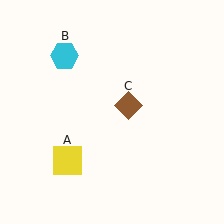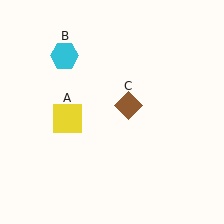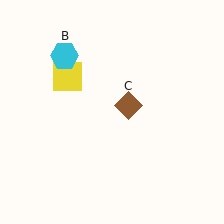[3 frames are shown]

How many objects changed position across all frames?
1 object changed position: yellow square (object A).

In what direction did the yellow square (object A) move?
The yellow square (object A) moved up.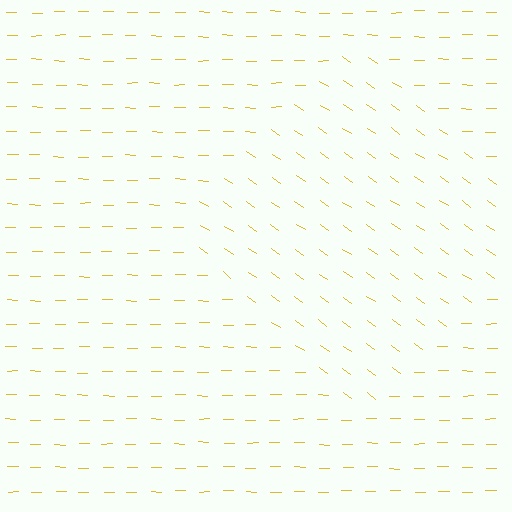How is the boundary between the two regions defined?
The boundary is defined purely by a change in line orientation (approximately 34 degrees difference). All lines are the same color and thickness.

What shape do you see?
I see a diamond.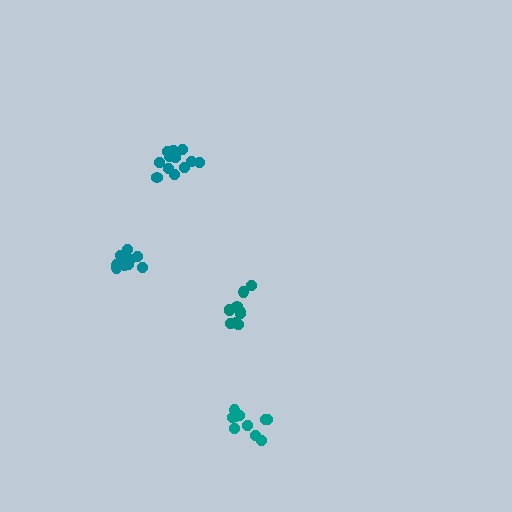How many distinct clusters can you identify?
There are 4 distinct clusters.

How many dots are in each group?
Group 1: 10 dots, Group 2: 12 dots, Group 3: 14 dots, Group 4: 10 dots (46 total).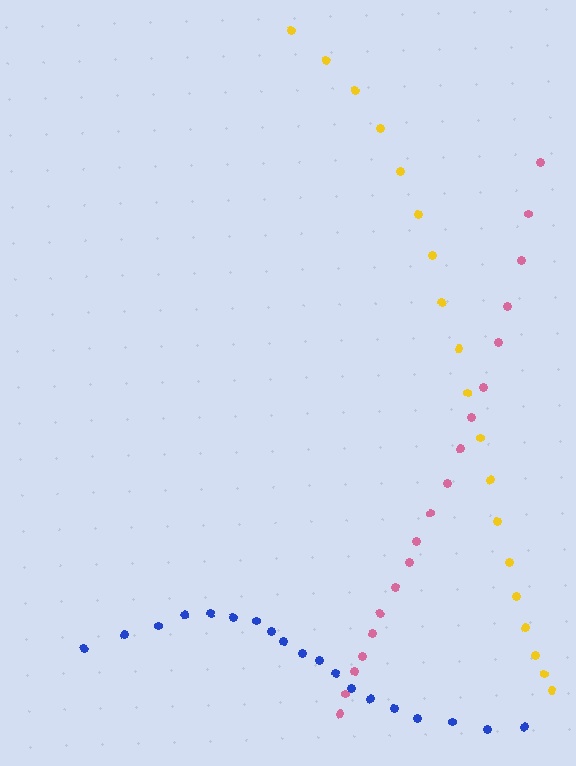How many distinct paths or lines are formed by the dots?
There are 3 distinct paths.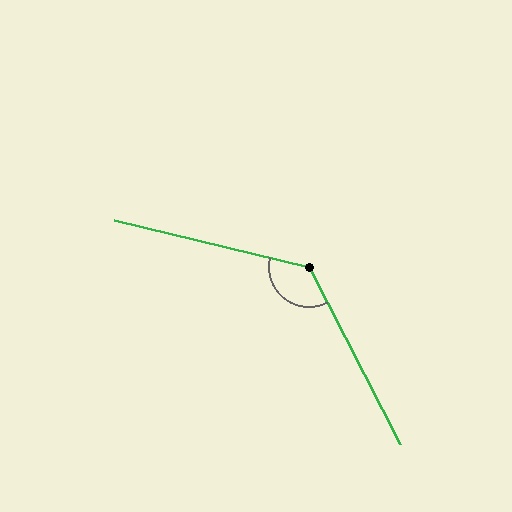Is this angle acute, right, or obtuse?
It is obtuse.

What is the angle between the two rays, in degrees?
Approximately 131 degrees.